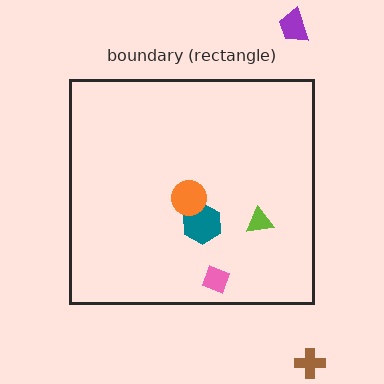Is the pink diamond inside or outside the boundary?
Inside.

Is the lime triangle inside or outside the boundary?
Inside.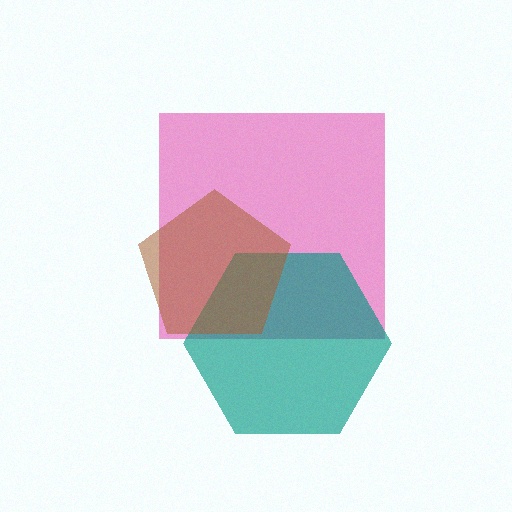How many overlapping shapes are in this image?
There are 3 overlapping shapes in the image.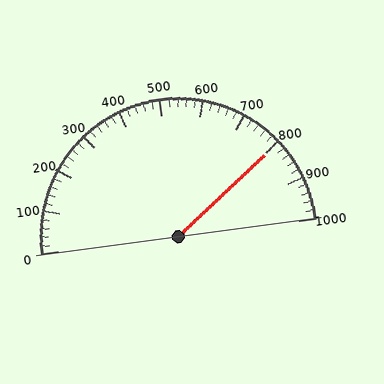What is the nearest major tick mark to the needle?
The nearest major tick mark is 800.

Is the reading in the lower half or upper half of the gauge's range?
The reading is in the upper half of the range (0 to 1000).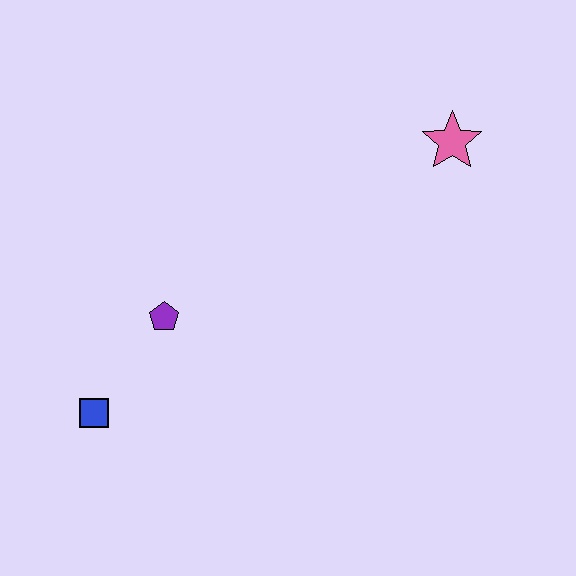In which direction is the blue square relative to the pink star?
The blue square is to the left of the pink star.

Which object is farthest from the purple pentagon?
The pink star is farthest from the purple pentagon.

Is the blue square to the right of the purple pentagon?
No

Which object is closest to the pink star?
The purple pentagon is closest to the pink star.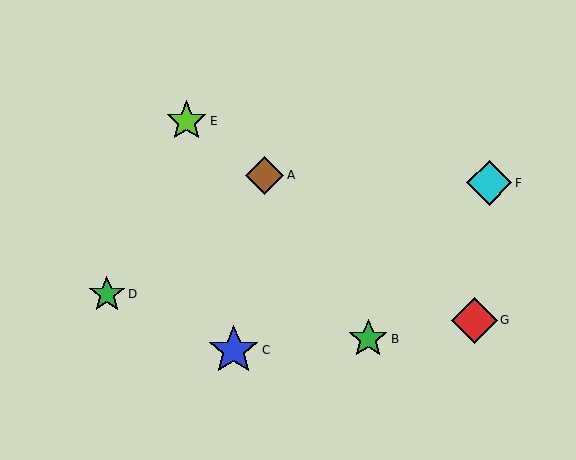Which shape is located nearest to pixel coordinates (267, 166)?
The brown diamond (labeled A) at (265, 175) is nearest to that location.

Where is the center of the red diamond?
The center of the red diamond is at (474, 320).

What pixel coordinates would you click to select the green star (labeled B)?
Click at (368, 339) to select the green star B.